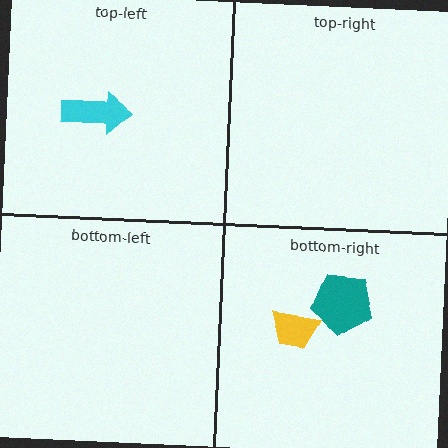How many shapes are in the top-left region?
1.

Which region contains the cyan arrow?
The top-left region.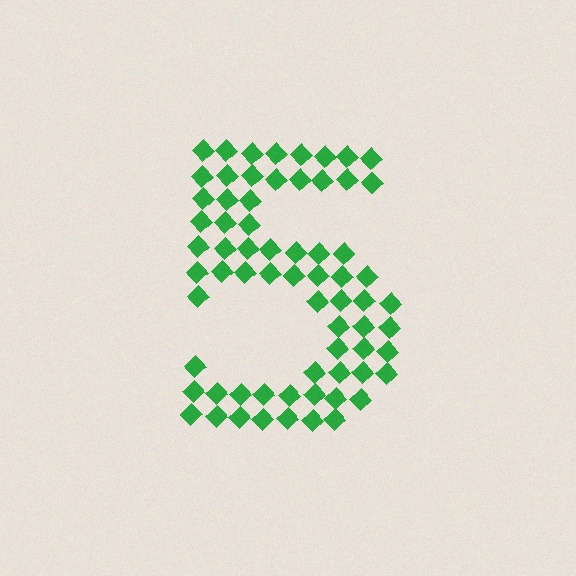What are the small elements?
The small elements are diamonds.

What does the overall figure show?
The overall figure shows the digit 5.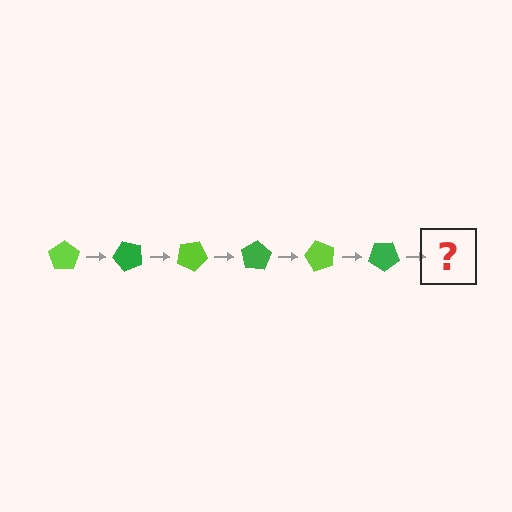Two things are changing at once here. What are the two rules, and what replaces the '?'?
The two rules are that it rotates 50 degrees each step and the color cycles through lime and green. The '?' should be a lime pentagon, rotated 300 degrees from the start.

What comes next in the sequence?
The next element should be a lime pentagon, rotated 300 degrees from the start.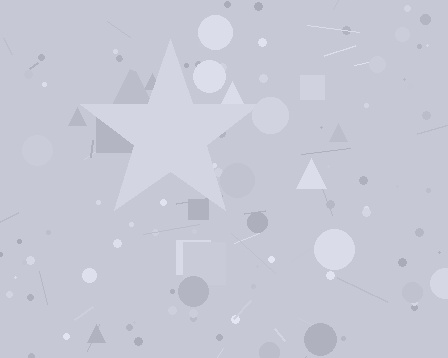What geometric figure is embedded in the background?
A star is embedded in the background.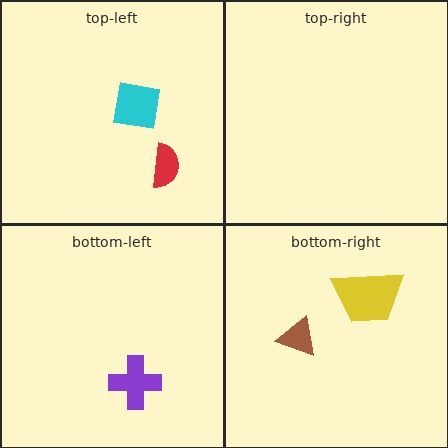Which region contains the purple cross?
The bottom-left region.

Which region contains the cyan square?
The top-left region.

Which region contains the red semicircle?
The top-left region.